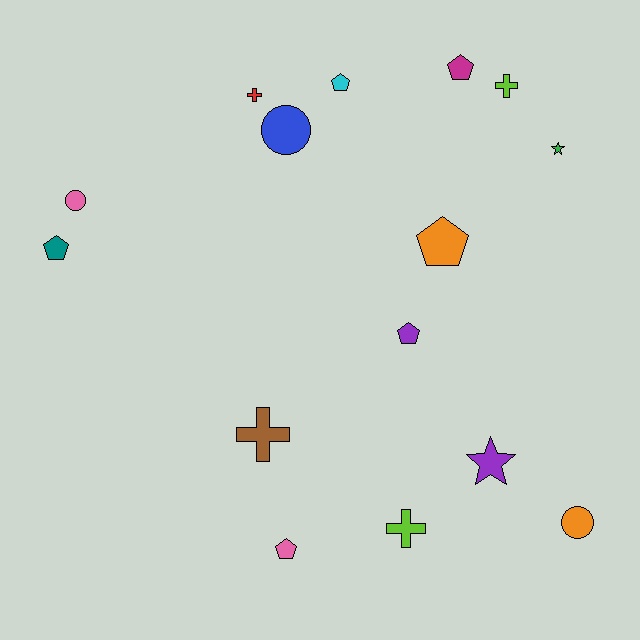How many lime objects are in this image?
There are 2 lime objects.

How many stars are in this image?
There are 2 stars.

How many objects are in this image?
There are 15 objects.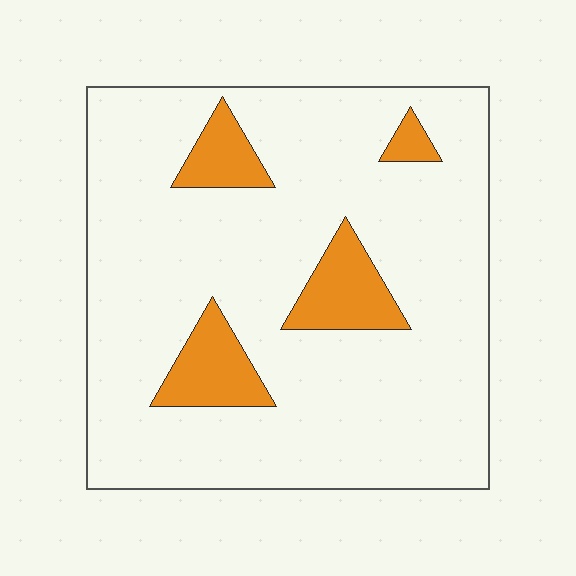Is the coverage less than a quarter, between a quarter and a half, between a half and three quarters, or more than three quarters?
Less than a quarter.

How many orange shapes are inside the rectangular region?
4.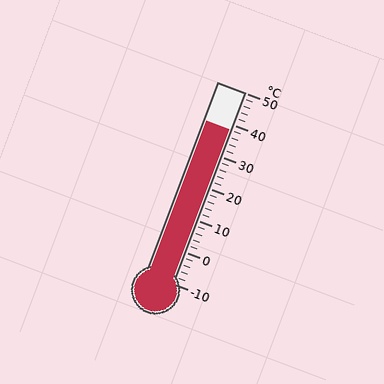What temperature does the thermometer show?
The thermometer shows approximately 38°C.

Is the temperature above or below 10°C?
The temperature is above 10°C.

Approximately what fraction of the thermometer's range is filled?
The thermometer is filled to approximately 80% of its range.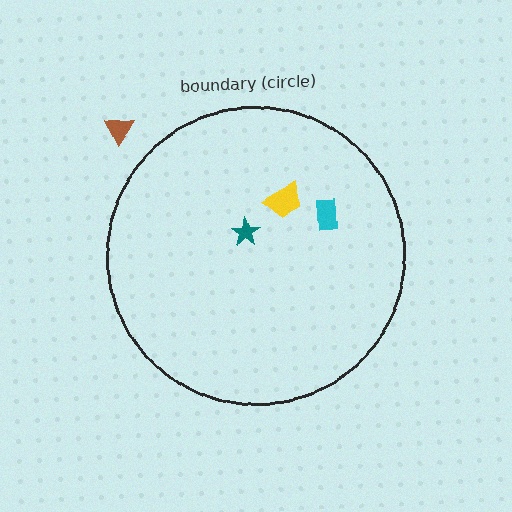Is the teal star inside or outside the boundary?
Inside.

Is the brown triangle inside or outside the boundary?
Outside.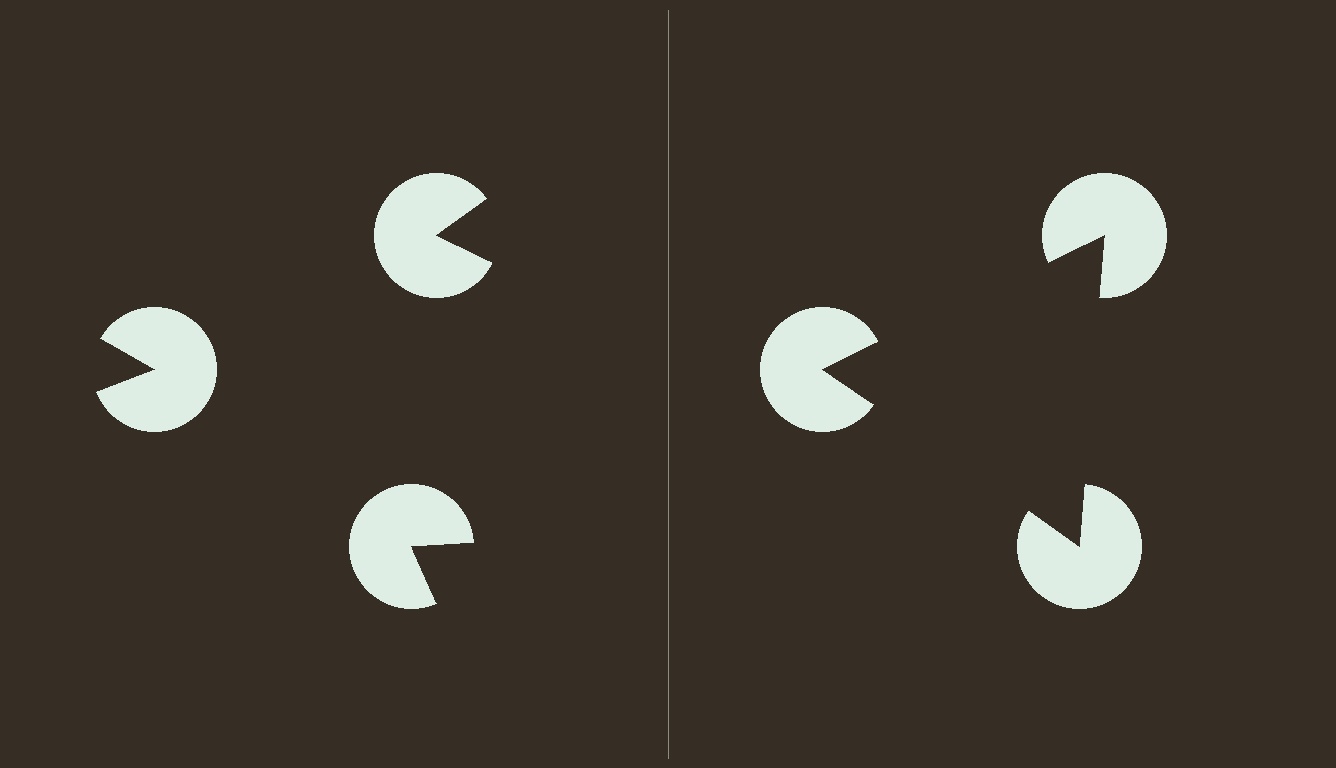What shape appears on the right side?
An illusory triangle.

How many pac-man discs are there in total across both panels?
6 — 3 on each side.